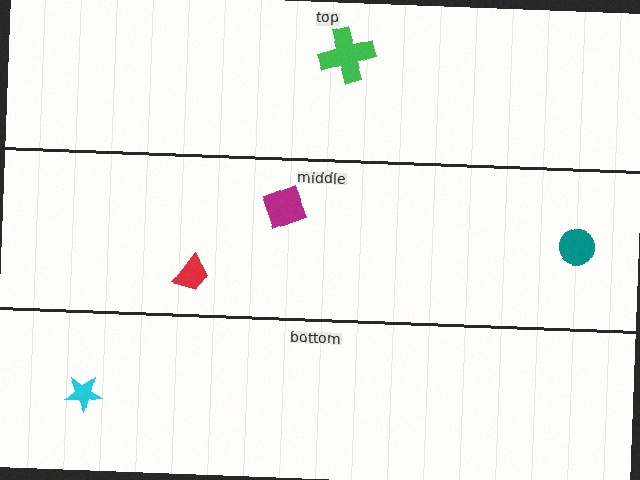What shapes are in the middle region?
The magenta diamond, the teal circle, the red trapezoid.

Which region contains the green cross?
The top region.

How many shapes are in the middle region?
3.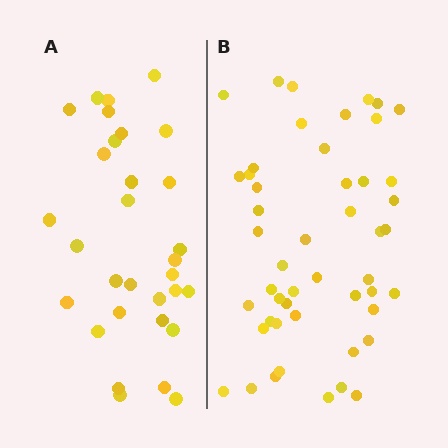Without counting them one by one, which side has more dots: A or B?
Region B (the right region) has more dots.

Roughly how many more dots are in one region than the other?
Region B has approximately 20 more dots than region A.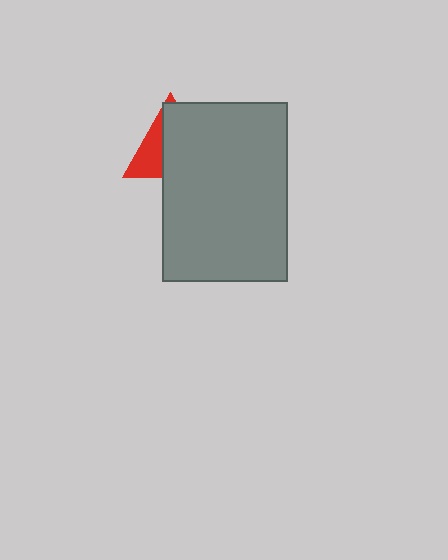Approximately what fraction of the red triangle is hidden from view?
Roughly 66% of the red triangle is hidden behind the gray rectangle.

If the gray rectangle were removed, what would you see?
You would see the complete red triangle.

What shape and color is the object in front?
The object in front is a gray rectangle.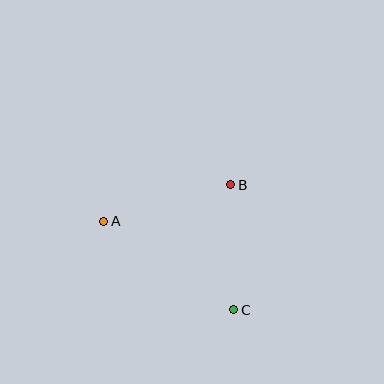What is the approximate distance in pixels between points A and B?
The distance between A and B is approximately 132 pixels.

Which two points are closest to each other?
Points B and C are closest to each other.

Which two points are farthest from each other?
Points A and C are farthest from each other.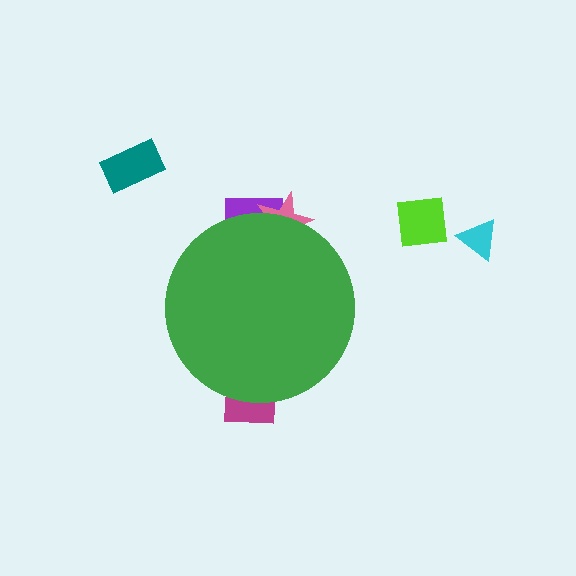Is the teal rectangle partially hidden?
No, the teal rectangle is fully visible.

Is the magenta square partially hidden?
Yes, the magenta square is partially hidden behind the green circle.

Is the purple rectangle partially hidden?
Yes, the purple rectangle is partially hidden behind the green circle.